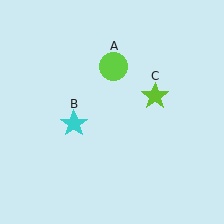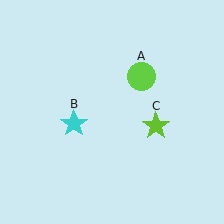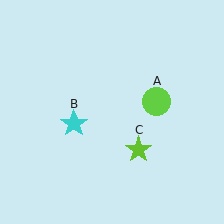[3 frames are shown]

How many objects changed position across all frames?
2 objects changed position: lime circle (object A), lime star (object C).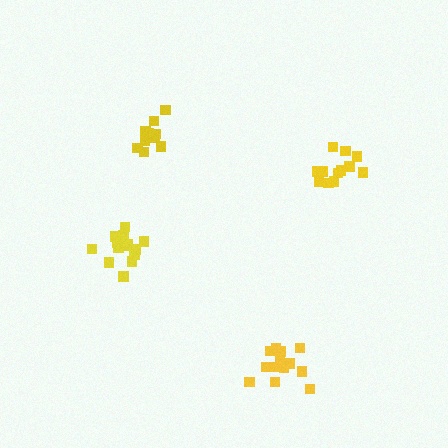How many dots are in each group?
Group 1: 14 dots, Group 2: 12 dots, Group 3: 13 dots, Group 4: 11 dots (50 total).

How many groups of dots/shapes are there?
There are 4 groups.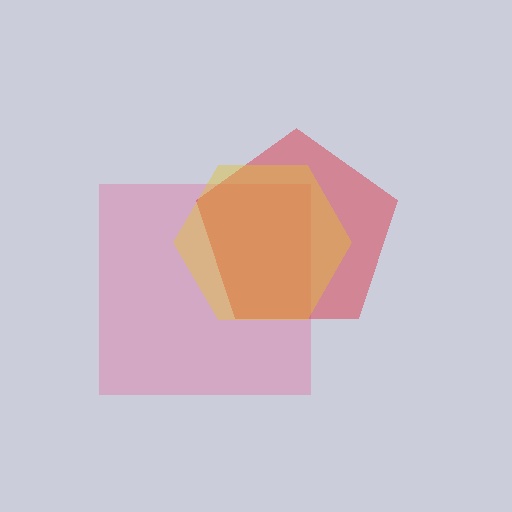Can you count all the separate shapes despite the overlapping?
Yes, there are 3 separate shapes.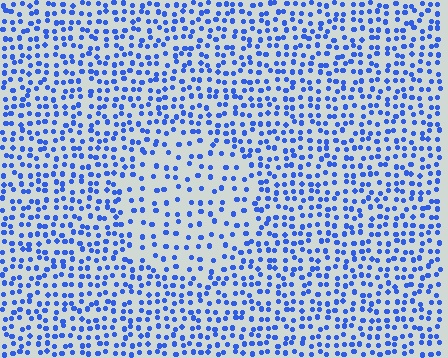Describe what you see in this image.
The image contains small blue elements arranged at two different densities. A circle-shaped region is visible where the elements are less densely packed than the surrounding area.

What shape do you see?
I see a circle.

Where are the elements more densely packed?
The elements are more densely packed outside the circle boundary.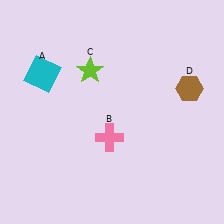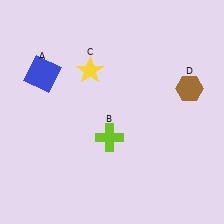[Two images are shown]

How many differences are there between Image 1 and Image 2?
There are 3 differences between the two images.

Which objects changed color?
A changed from cyan to blue. B changed from pink to lime. C changed from lime to yellow.